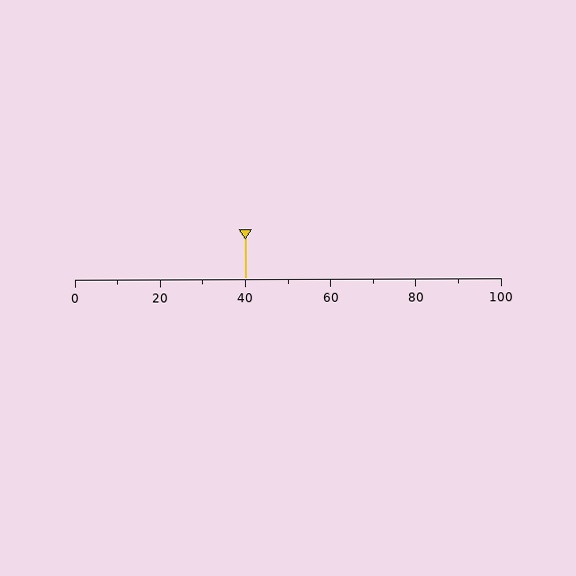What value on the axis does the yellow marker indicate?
The marker indicates approximately 40.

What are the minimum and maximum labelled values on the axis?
The axis runs from 0 to 100.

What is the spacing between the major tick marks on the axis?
The major ticks are spaced 20 apart.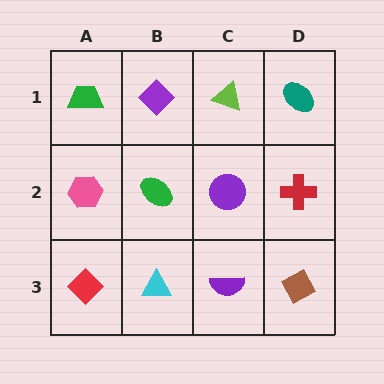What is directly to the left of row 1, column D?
A lime triangle.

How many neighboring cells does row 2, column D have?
3.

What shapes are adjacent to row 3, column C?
A purple circle (row 2, column C), a cyan triangle (row 3, column B), a brown diamond (row 3, column D).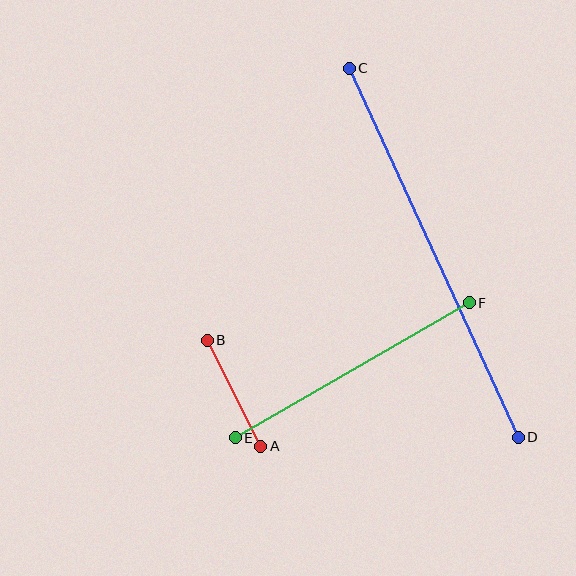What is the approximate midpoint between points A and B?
The midpoint is at approximately (234, 393) pixels.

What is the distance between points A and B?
The distance is approximately 119 pixels.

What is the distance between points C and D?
The distance is approximately 406 pixels.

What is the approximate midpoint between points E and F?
The midpoint is at approximately (352, 370) pixels.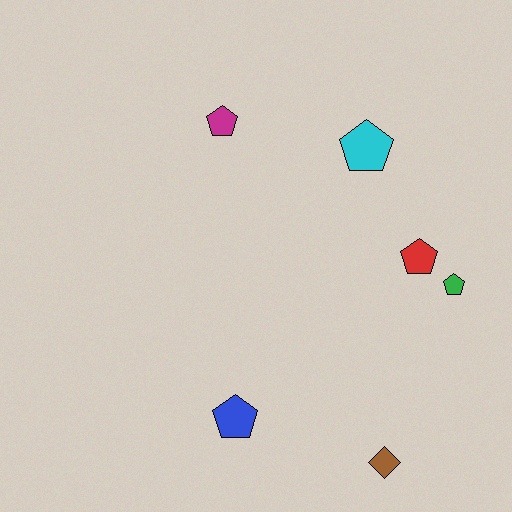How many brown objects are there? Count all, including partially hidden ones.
There is 1 brown object.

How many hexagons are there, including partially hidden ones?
There are no hexagons.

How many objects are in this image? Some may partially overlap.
There are 6 objects.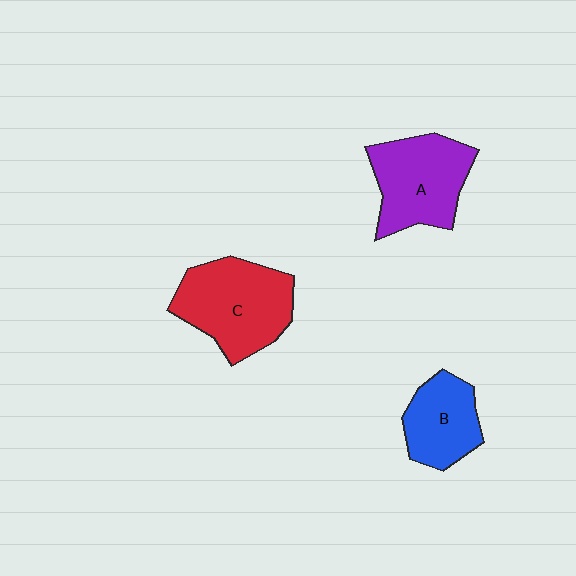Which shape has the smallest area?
Shape B (blue).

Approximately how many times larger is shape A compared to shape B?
Approximately 1.4 times.